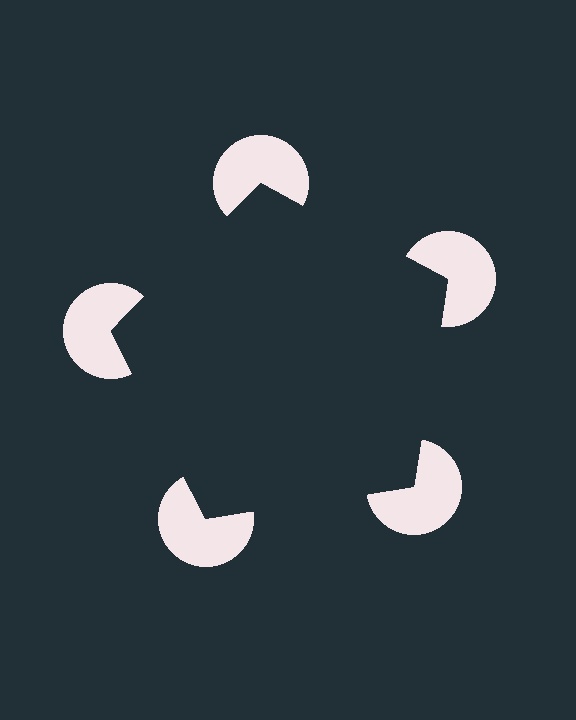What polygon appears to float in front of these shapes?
An illusory pentagon — its edges are inferred from the aligned wedge cuts in the pac-man discs, not physically drawn.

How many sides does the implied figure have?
5 sides.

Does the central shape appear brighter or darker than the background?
It typically appears slightly darker than the background, even though no actual brightness change is drawn.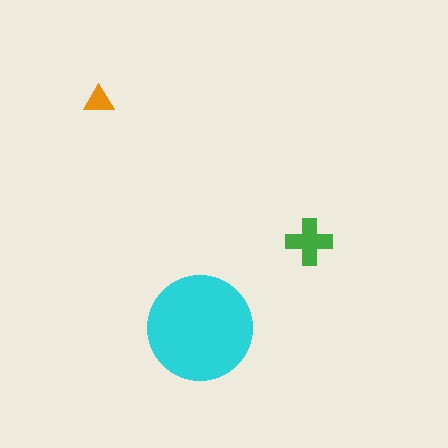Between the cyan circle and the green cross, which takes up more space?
The cyan circle.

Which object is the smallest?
The orange triangle.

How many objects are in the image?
There are 3 objects in the image.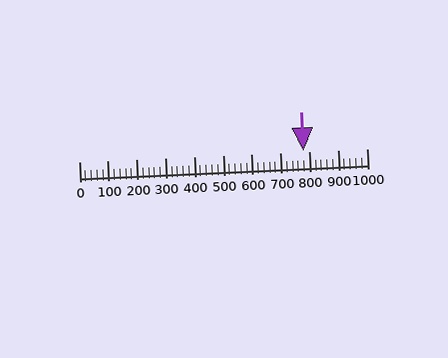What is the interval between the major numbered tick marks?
The major tick marks are spaced 100 units apart.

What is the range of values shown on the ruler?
The ruler shows values from 0 to 1000.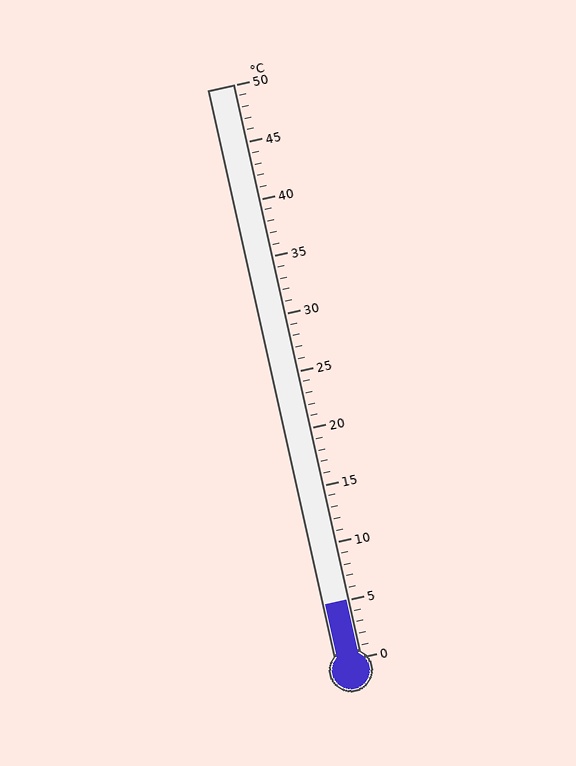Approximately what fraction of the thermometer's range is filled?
The thermometer is filled to approximately 10% of its range.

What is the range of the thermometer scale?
The thermometer scale ranges from 0°C to 50°C.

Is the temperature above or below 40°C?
The temperature is below 40°C.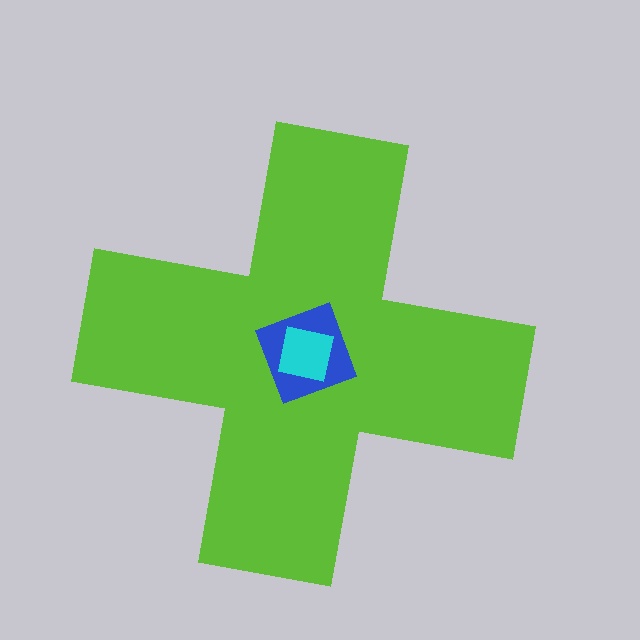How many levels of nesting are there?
3.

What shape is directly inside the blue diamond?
The cyan square.